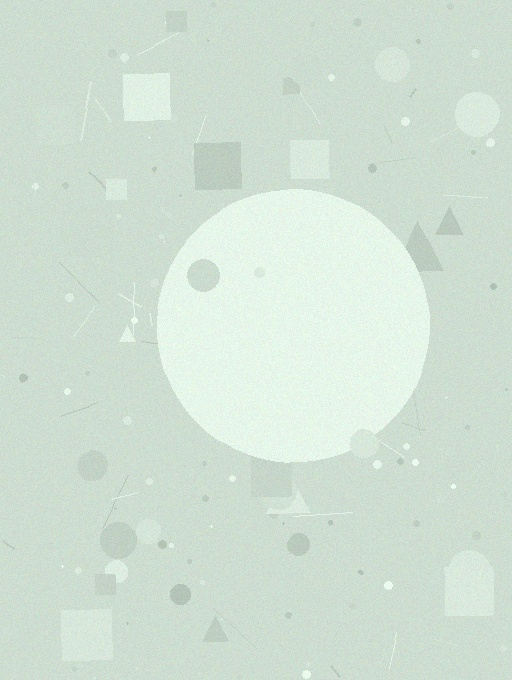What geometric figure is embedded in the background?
A circle is embedded in the background.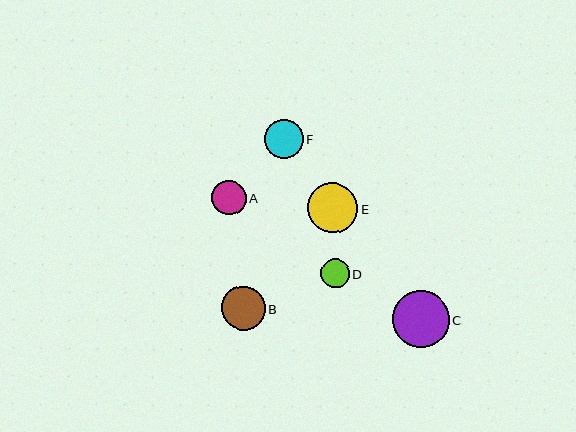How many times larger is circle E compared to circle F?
Circle E is approximately 1.3 times the size of circle F.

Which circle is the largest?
Circle C is the largest with a size of approximately 57 pixels.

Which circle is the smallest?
Circle D is the smallest with a size of approximately 29 pixels.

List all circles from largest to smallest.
From largest to smallest: C, E, B, F, A, D.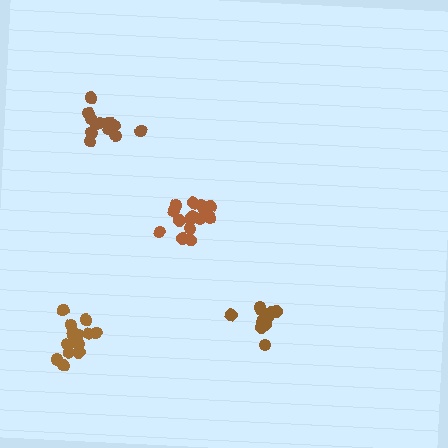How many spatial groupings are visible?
There are 4 spatial groupings.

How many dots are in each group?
Group 1: 14 dots, Group 2: 13 dots, Group 3: 15 dots, Group 4: 11 dots (53 total).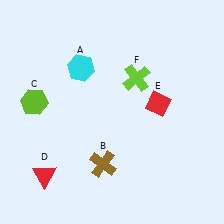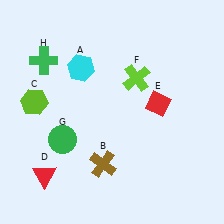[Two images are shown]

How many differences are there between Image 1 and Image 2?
There are 2 differences between the two images.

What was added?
A green circle (G), a green cross (H) were added in Image 2.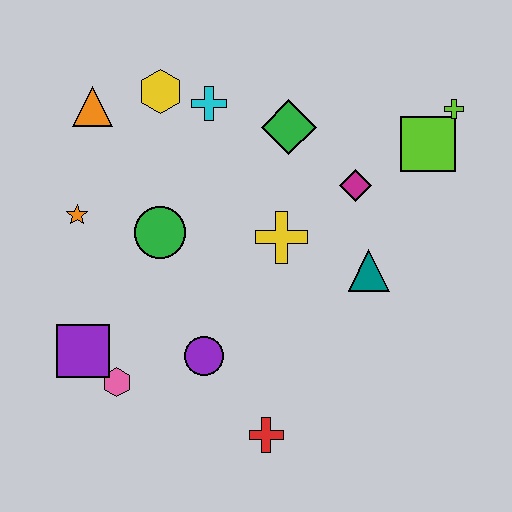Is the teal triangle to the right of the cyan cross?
Yes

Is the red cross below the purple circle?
Yes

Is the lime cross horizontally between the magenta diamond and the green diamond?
No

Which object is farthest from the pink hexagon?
The lime cross is farthest from the pink hexagon.